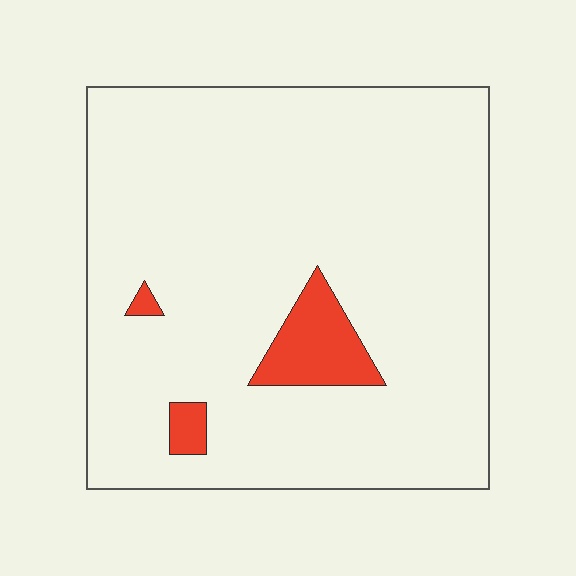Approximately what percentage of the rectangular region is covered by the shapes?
Approximately 5%.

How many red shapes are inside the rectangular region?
3.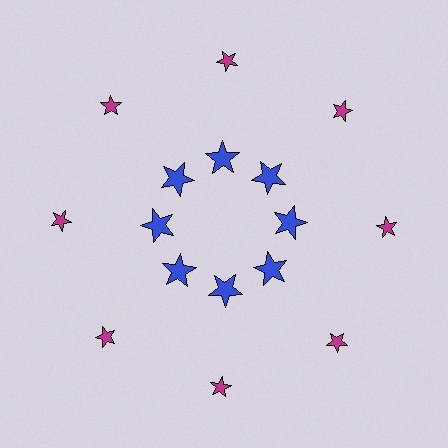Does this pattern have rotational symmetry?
Yes, this pattern has 8-fold rotational symmetry. It looks the same after rotating 45 degrees around the center.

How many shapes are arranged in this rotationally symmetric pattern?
There are 16 shapes, arranged in 8 groups of 2.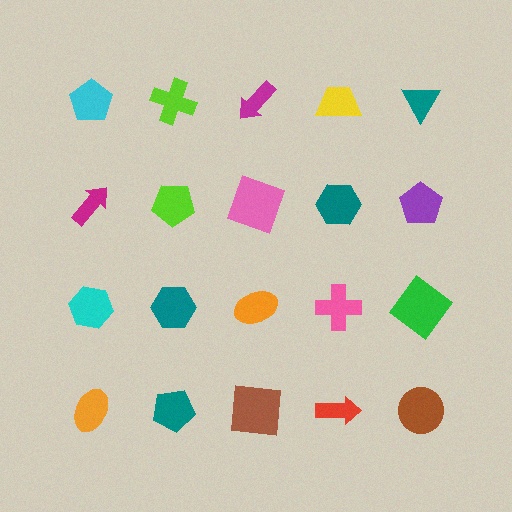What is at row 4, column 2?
A teal pentagon.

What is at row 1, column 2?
A lime cross.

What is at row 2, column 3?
A pink square.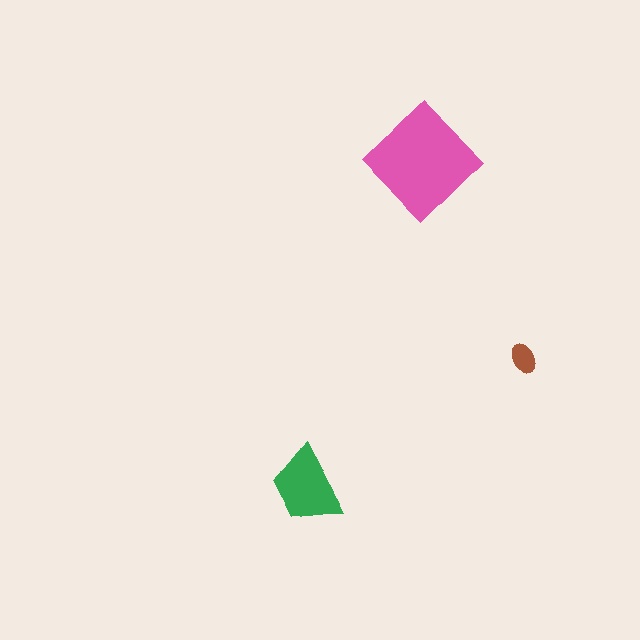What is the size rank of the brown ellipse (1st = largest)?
3rd.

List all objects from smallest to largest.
The brown ellipse, the green trapezoid, the pink diamond.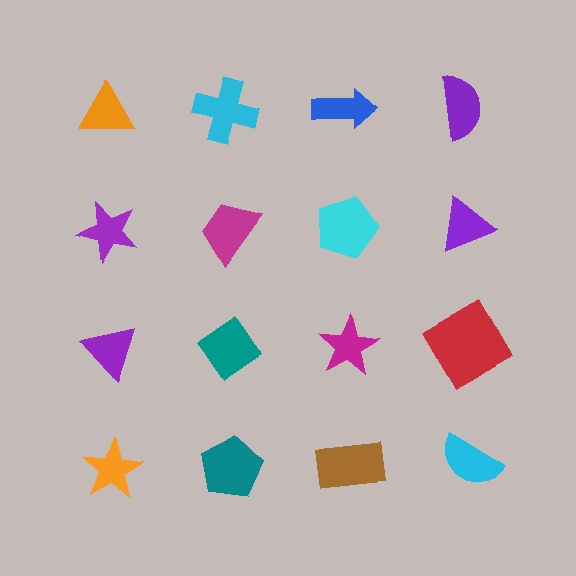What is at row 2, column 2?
A magenta trapezoid.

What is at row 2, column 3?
A cyan pentagon.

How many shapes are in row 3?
4 shapes.